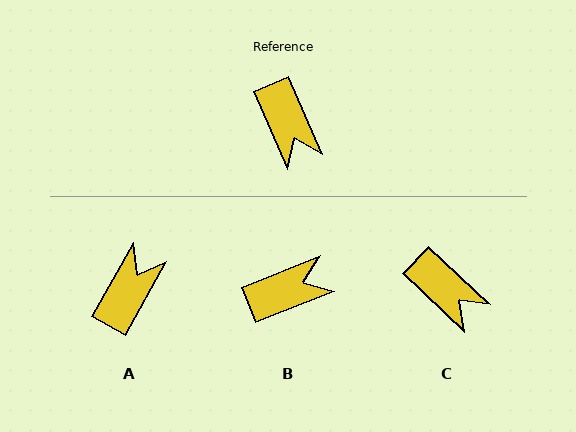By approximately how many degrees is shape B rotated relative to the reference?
Approximately 88 degrees counter-clockwise.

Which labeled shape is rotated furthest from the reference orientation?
A, about 127 degrees away.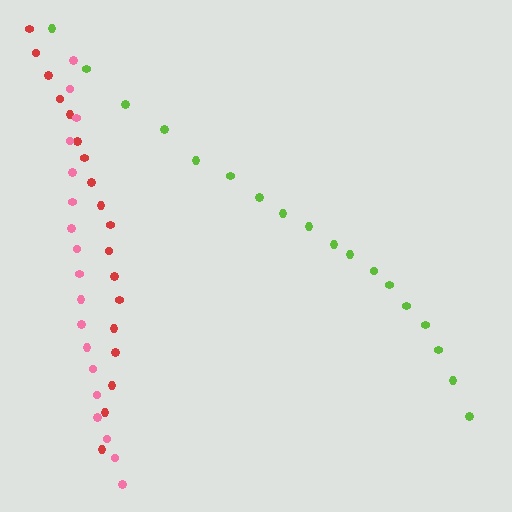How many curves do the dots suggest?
There are 3 distinct paths.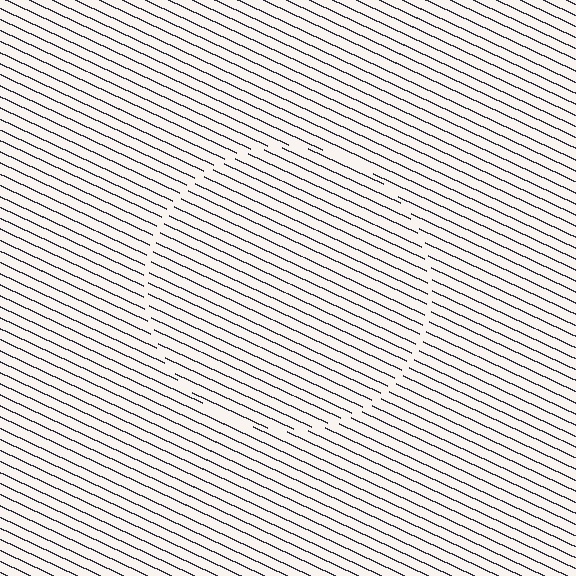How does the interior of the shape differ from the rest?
The interior of the shape contains the same grating, shifted by half a period — the contour is defined by the phase discontinuity where line-ends from the inner and outer gratings abut.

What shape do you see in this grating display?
An illusory circle. The interior of the shape contains the same grating, shifted by half a period — the contour is defined by the phase discontinuity where line-ends from the inner and outer gratings abut.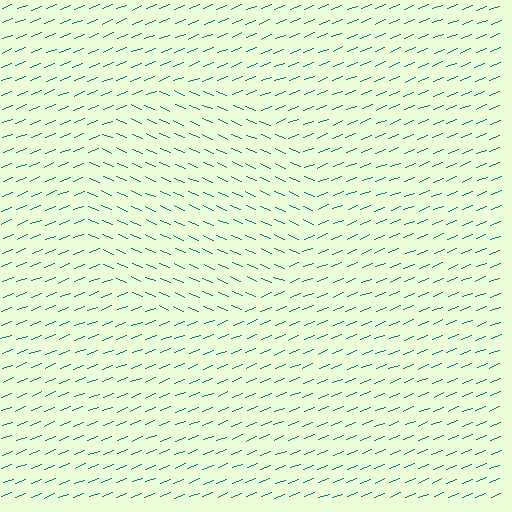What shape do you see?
I see a circle.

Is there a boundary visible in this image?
Yes, there is a texture boundary formed by a change in line orientation.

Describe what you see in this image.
The image is filled with small teal line segments. A circle region in the image has lines oriented differently from the surrounding lines, creating a visible texture boundary.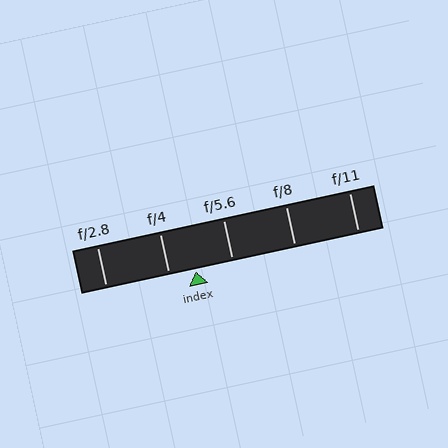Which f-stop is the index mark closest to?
The index mark is closest to f/4.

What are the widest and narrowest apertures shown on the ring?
The widest aperture shown is f/2.8 and the narrowest is f/11.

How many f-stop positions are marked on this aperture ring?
There are 5 f-stop positions marked.